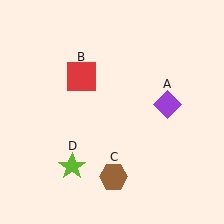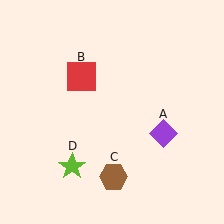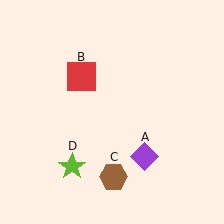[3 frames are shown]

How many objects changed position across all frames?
1 object changed position: purple diamond (object A).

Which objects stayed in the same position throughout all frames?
Red square (object B) and brown hexagon (object C) and lime star (object D) remained stationary.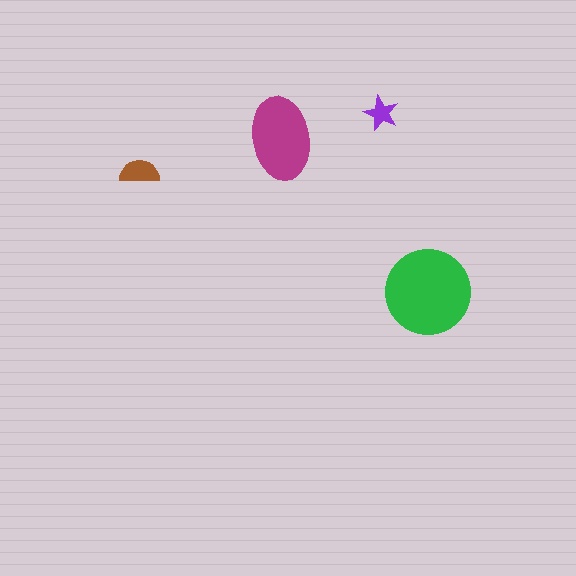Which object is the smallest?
The purple star.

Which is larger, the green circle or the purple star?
The green circle.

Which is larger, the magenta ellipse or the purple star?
The magenta ellipse.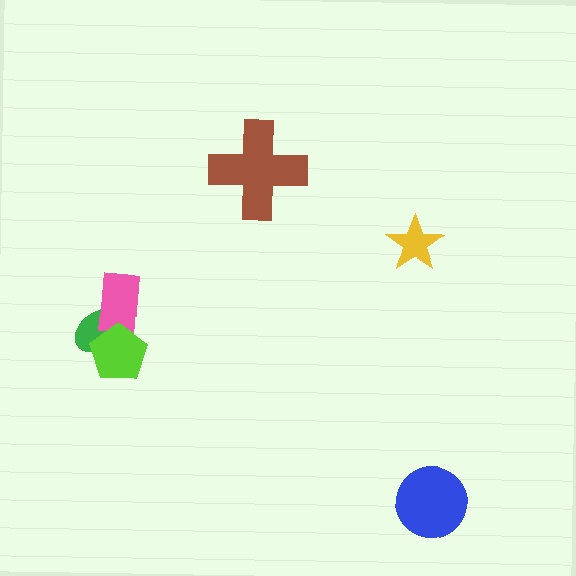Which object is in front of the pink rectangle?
The lime pentagon is in front of the pink rectangle.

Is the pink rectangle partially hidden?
Yes, it is partially covered by another shape.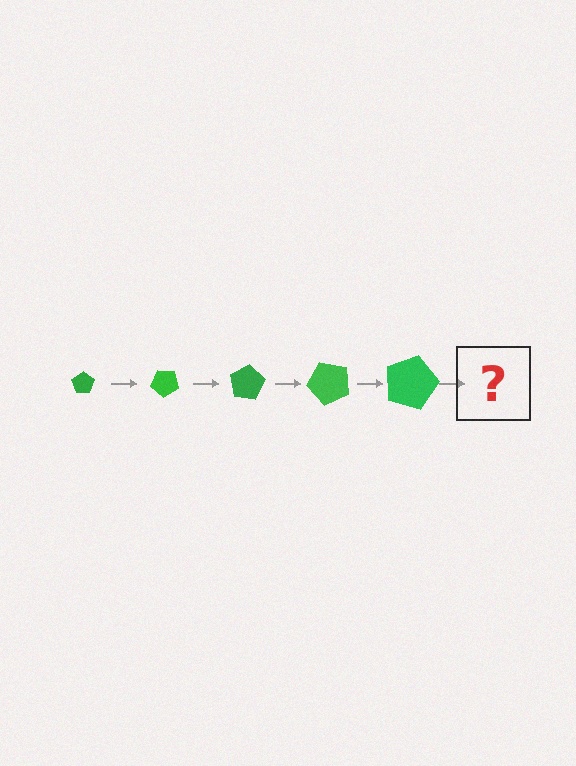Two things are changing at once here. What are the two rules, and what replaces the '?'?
The two rules are that the pentagon grows larger each step and it rotates 40 degrees each step. The '?' should be a pentagon, larger than the previous one and rotated 200 degrees from the start.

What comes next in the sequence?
The next element should be a pentagon, larger than the previous one and rotated 200 degrees from the start.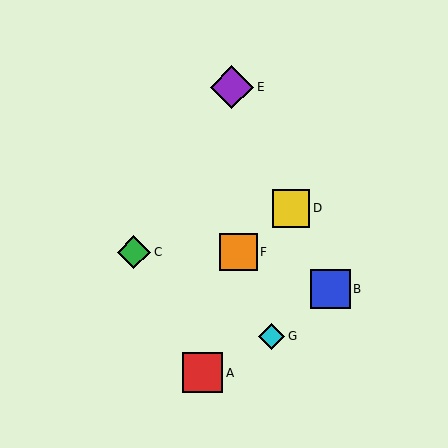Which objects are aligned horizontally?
Objects C, F are aligned horizontally.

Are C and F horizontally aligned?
Yes, both are at y≈252.